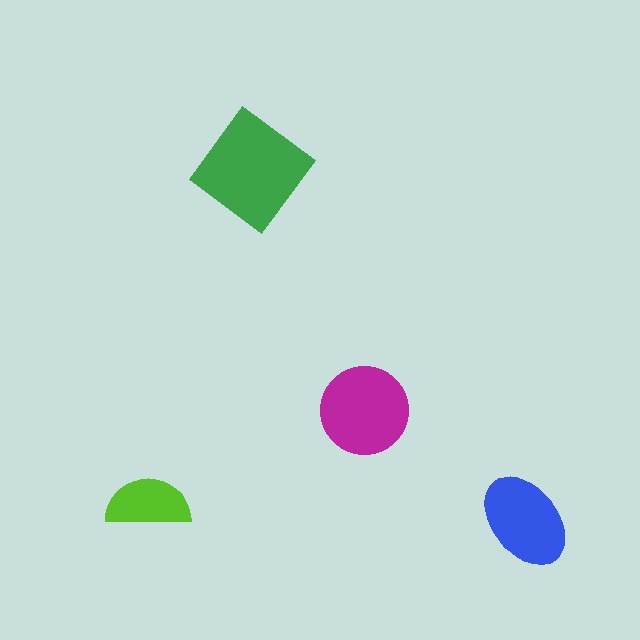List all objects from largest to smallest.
The green diamond, the magenta circle, the blue ellipse, the lime semicircle.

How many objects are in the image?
There are 4 objects in the image.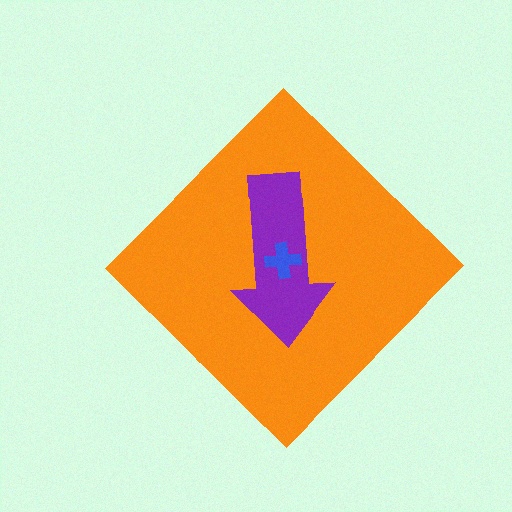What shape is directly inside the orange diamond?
The purple arrow.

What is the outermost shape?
The orange diamond.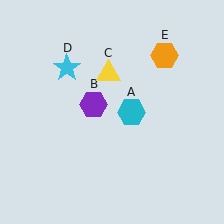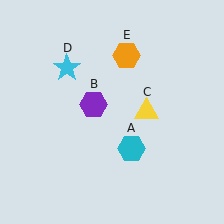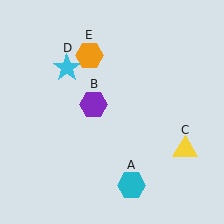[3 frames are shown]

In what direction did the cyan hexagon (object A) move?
The cyan hexagon (object A) moved down.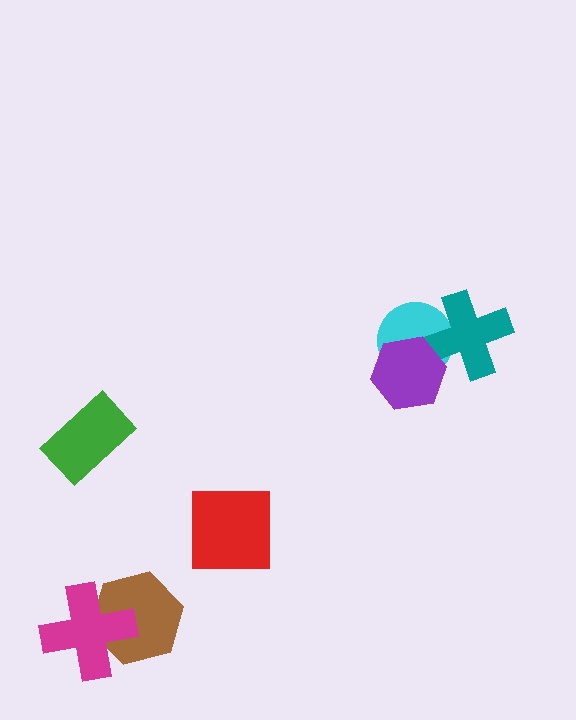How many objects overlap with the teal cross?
2 objects overlap with the teal cross.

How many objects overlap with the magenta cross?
1 object overlaps with the magenta cross.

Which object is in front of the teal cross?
The purple hexagon is in front of the teal cross.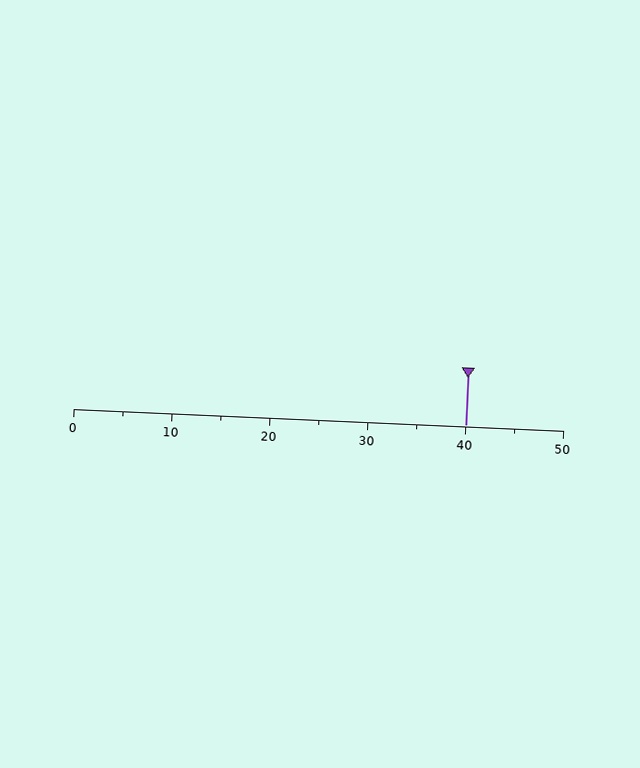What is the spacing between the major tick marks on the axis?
The major ticks are spaced 10 apart.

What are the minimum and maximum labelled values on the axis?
The axis runs from 0 to 50.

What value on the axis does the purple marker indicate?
The marker indicates approximately 40.